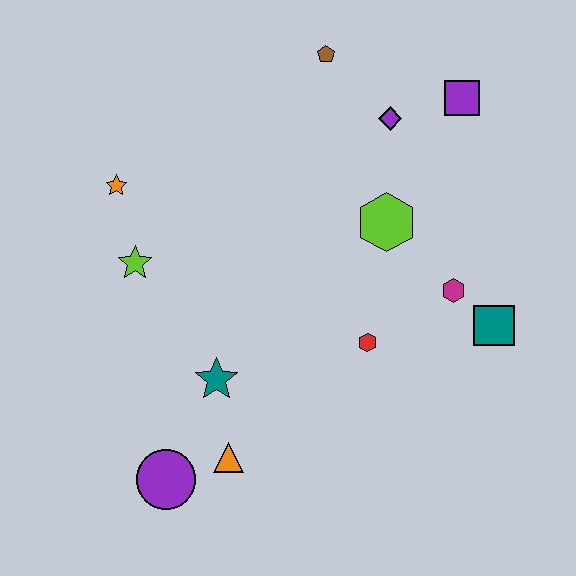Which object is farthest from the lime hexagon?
The purple circle is farthest from the lime hexagon.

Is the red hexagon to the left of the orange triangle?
No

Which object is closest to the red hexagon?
The magenta hexagon is closest to the red hexagon.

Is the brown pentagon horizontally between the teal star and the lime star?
No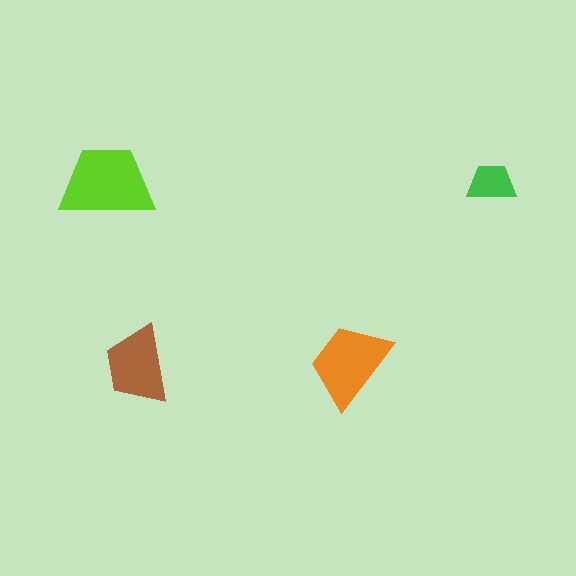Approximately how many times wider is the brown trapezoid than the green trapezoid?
About 1.5 times wider.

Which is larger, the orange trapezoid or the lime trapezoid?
The lime one.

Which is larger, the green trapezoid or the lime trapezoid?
The lime one.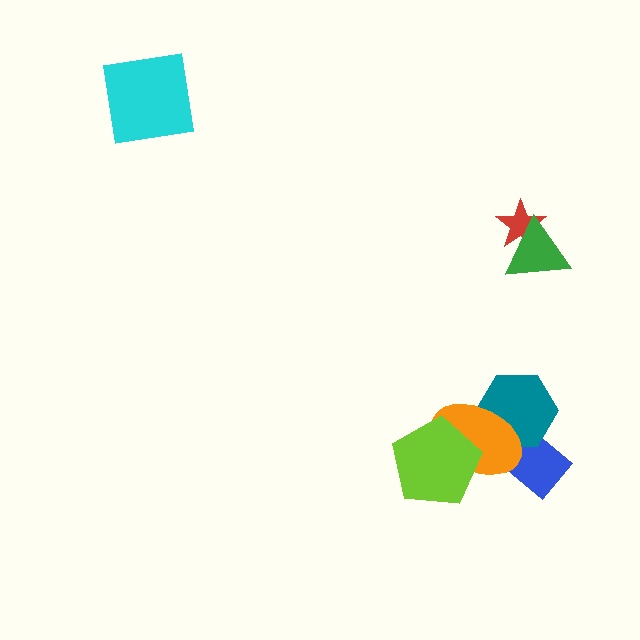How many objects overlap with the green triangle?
1 object overlaps with the green triangle.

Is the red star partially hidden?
Yes, it is partially covered by another shape.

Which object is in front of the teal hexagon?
The orange ellipse is in front of the teal hexagon.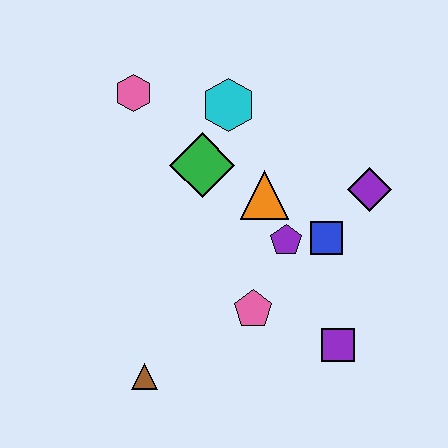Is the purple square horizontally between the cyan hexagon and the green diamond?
No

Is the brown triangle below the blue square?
Yes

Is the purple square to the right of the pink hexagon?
Yes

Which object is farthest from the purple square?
The pink hexagon is farthest from the purple square.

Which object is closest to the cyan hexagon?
The green diamond is closest to the cyan hexagon.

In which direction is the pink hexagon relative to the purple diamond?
The pink hexagon is to the left of the purple diamond.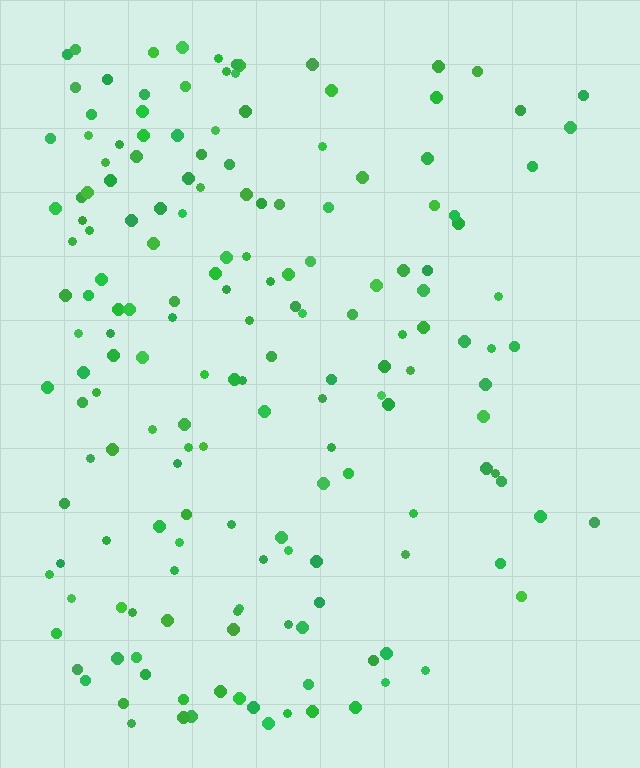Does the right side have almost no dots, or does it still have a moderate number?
Still a moderate number, just noticeably fewer than the left.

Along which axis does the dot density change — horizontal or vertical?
Horizontal.